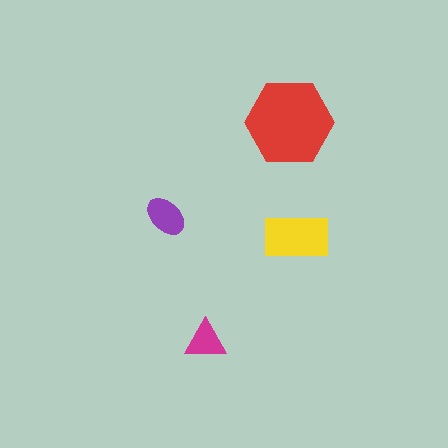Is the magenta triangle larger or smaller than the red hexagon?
Smaller.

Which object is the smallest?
The magenta triangle.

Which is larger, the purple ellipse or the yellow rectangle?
The yellow rectangle.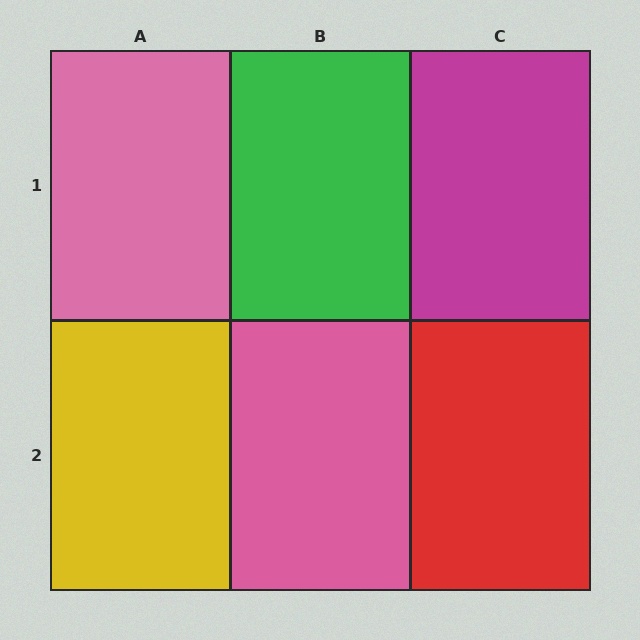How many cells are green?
1 cell is green.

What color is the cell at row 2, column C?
Red.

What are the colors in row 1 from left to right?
Pink, green, magenta.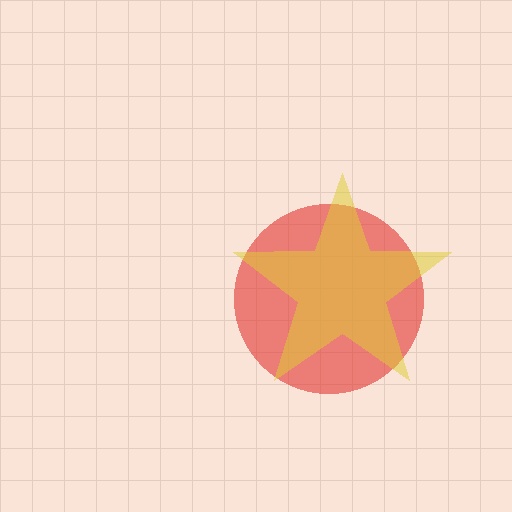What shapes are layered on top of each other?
The layered shapes are: a red circle, a yellow star.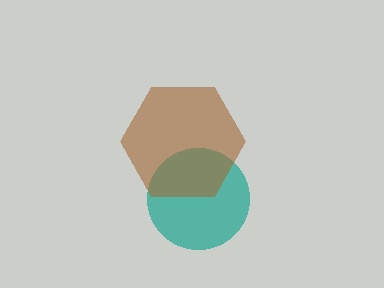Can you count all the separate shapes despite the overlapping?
Yes, there are 2 separate shapes.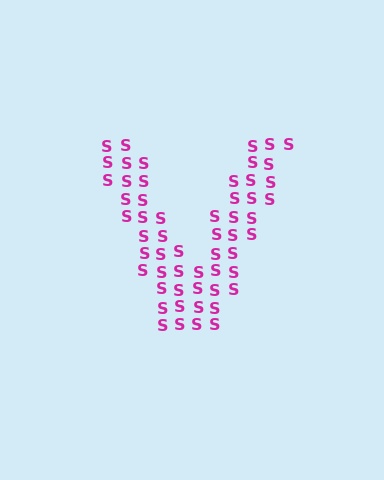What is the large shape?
The large shape is the letter V.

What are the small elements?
The small elements are letter S's.